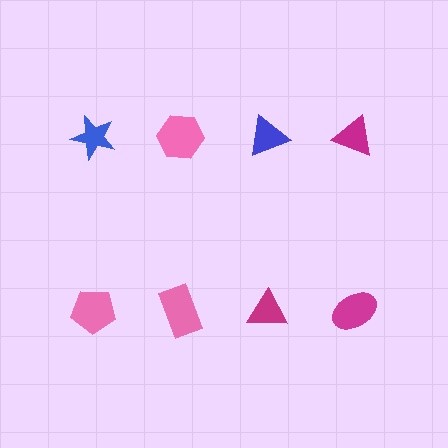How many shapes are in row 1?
4 shapes.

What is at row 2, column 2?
A pink rectangle.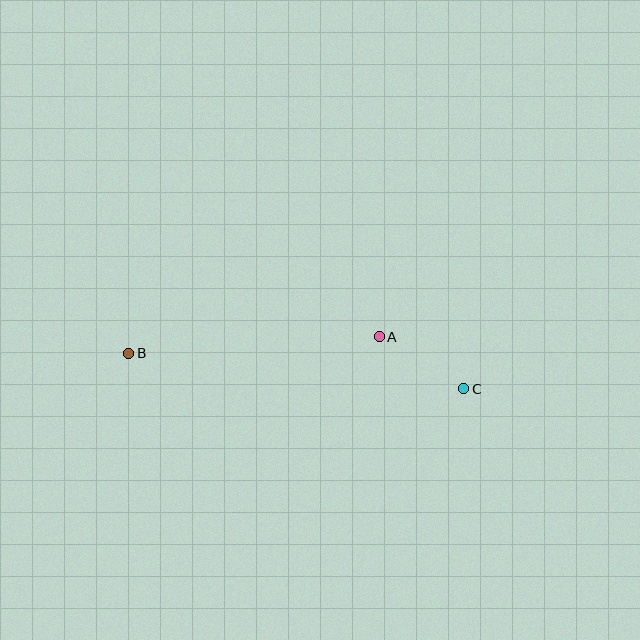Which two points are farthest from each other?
Points B and C are farthest from each other.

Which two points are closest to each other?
Points A and C are closest to each other.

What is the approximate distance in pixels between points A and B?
The distance between A and B is approximately 251 pixels.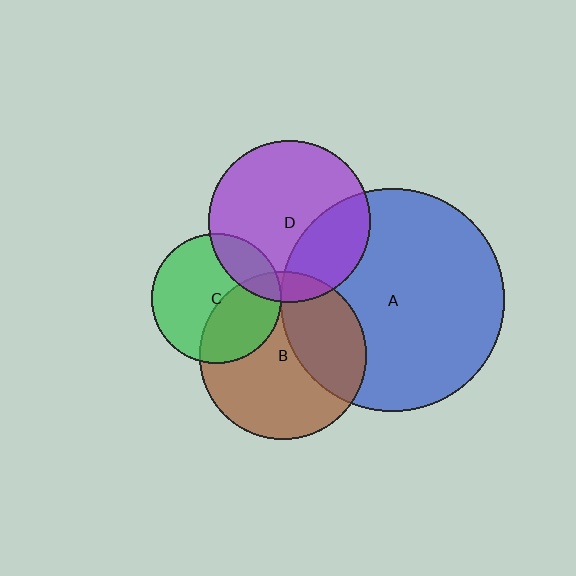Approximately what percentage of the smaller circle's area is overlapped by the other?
Approximately 5%.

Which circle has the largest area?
Circle A (blue).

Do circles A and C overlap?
Yes.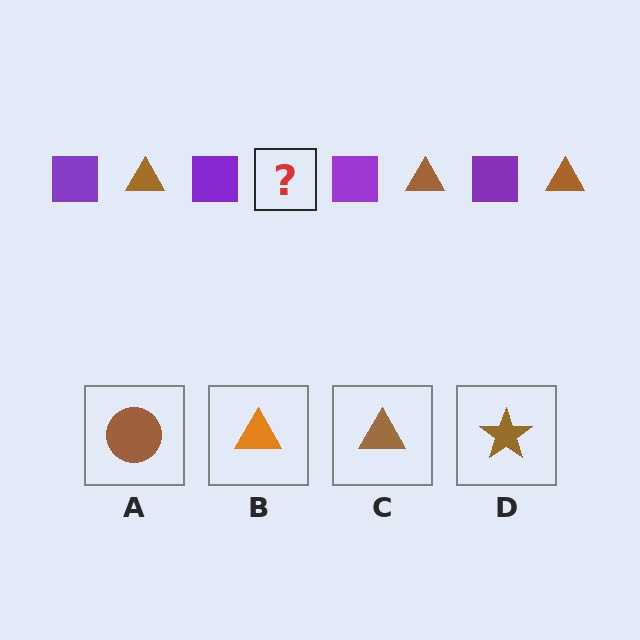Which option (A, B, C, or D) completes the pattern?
C.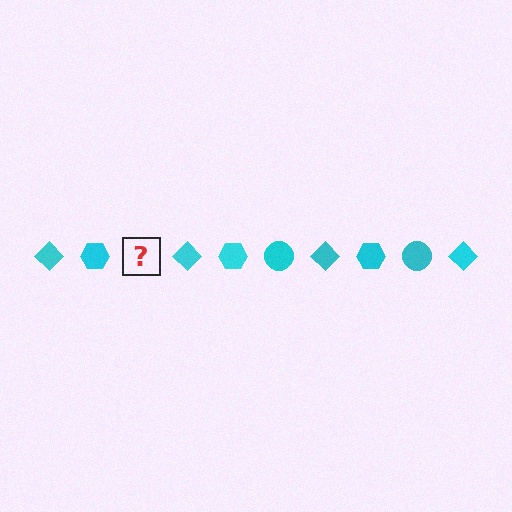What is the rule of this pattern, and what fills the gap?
The rule is that the pattern cycles through diamond, hexagon, circle shapes in cyan. The gap should be filled with a cyan circle.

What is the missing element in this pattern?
The missing element is a cyan circle.